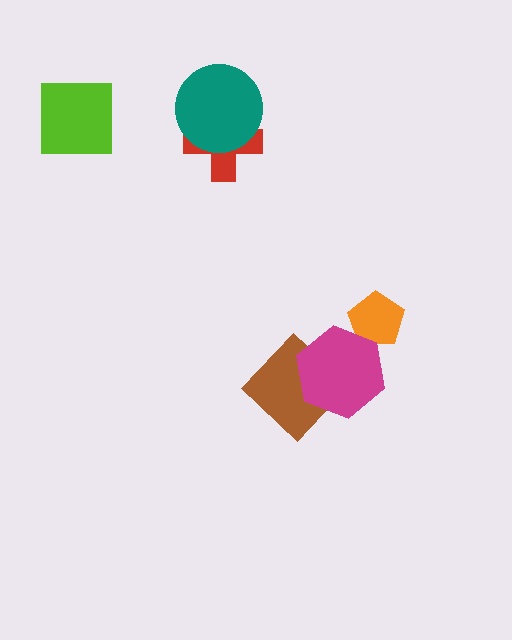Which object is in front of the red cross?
The teal circle is in front of the red cross.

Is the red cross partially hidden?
Yes, it is partially covered by another shape.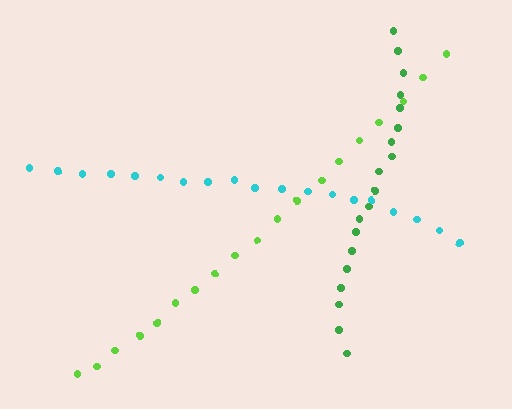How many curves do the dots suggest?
There are 3 distinct paths.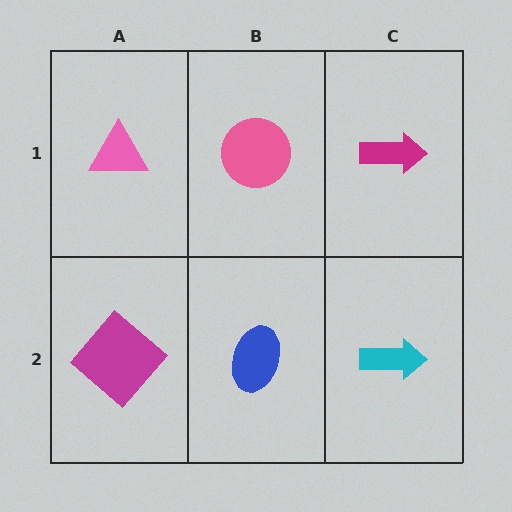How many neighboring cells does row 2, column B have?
3.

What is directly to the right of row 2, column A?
A blue ellipse.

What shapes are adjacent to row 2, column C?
A magenta arrow (row 1, column C), a blue ellipse (row 2, column B).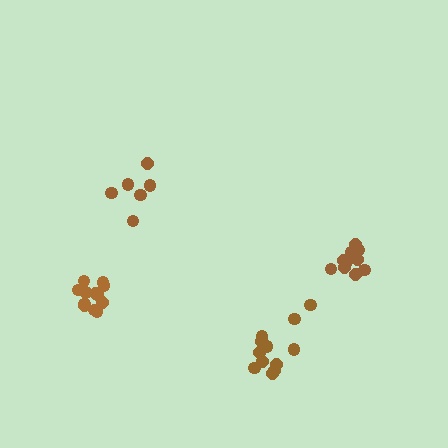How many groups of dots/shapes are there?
There are 4 groups.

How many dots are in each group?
Group 1: 12 dots, Group 2: 12 dots, Group 3: 10 dots, Group 4: 6 dots (40 total).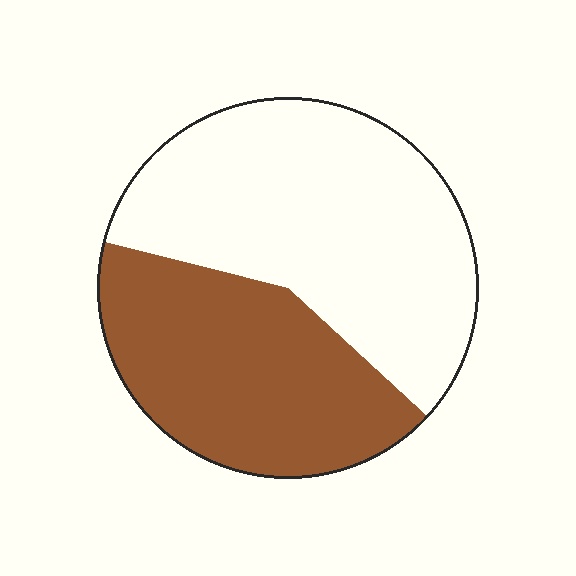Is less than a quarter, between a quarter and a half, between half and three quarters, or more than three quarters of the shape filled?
Between a quarter and a half.